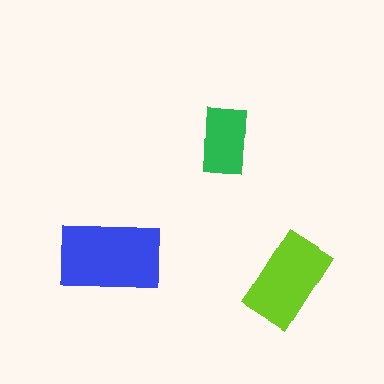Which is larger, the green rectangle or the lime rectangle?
The lime one.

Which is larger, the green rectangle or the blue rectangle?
The blue one.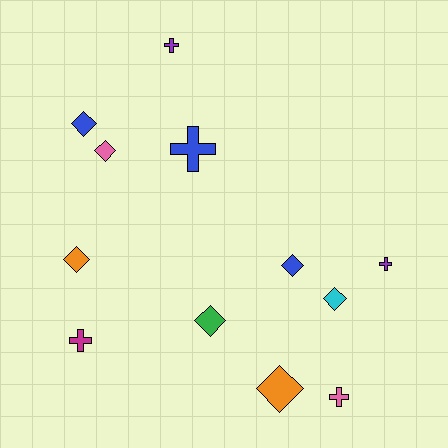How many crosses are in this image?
There are 5 crosses.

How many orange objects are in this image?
There are 2 orange objects.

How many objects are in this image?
There are 12 objects.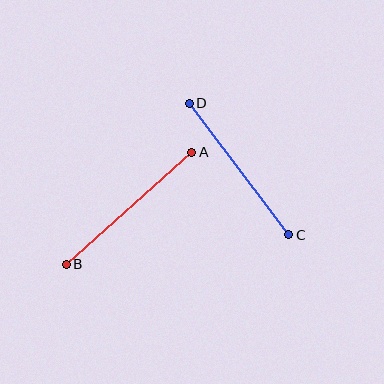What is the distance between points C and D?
The distance is approximately 165 pixels.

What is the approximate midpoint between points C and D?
The midpoint is at approximately (239, 169) pixels.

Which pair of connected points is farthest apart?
Points A and B are farthest apart.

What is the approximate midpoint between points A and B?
The midpoint is at approximately (129, 208) pixels.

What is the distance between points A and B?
The distance is approximately 168 pixels.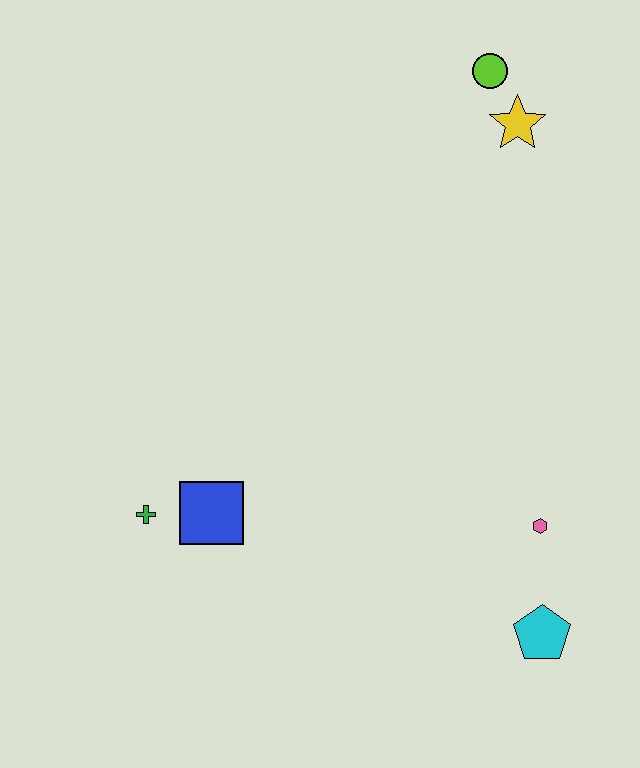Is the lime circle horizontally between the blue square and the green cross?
No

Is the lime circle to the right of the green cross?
Yes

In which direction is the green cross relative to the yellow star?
The green cross is below the yellow star.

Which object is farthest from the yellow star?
The green cross is farthest from the yellow star.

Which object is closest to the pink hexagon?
The cyan pentagon is closest to the pink hexagon.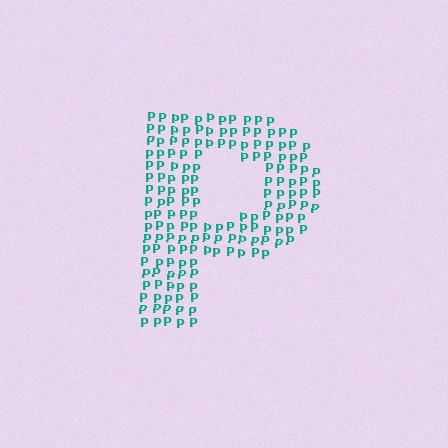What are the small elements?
The small elements are letter P's.